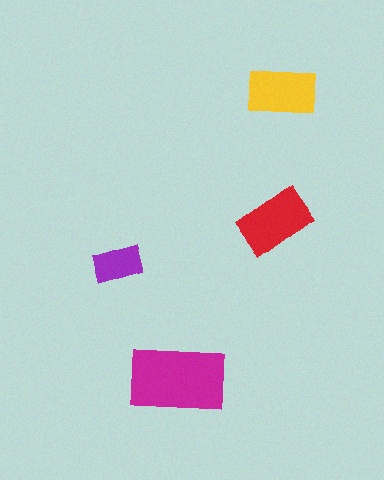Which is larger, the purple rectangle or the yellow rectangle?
The yellow one.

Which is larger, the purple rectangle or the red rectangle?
The red one.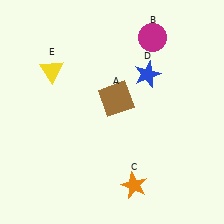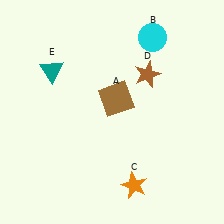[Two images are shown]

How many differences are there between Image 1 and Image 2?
There are 3 differences between the two images.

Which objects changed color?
B changed from magenta to cyan. D changed from blue to brown. E changed from yellow to teal.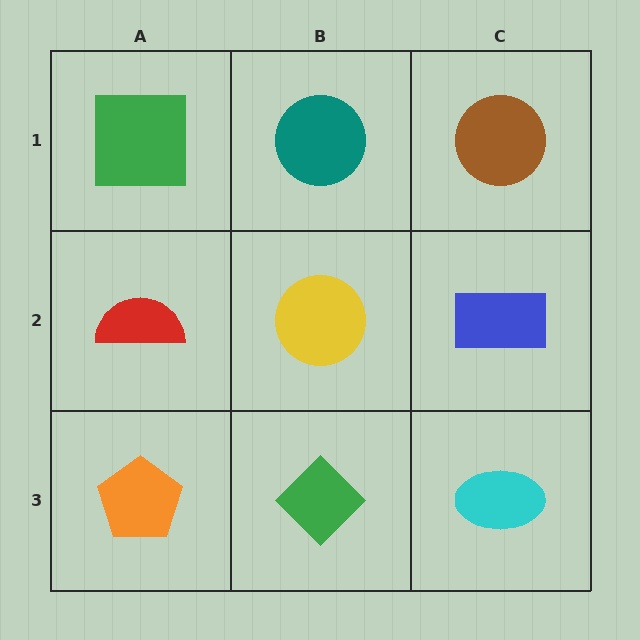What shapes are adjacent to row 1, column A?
A red semicircle (row 2, column A), a teal circle (row 1, column B).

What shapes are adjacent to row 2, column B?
A teal circle (row 1, column B), a green diamond (row 3, column B), a red semicircle (row 2, column A), a blue rectangle (row 2, column C).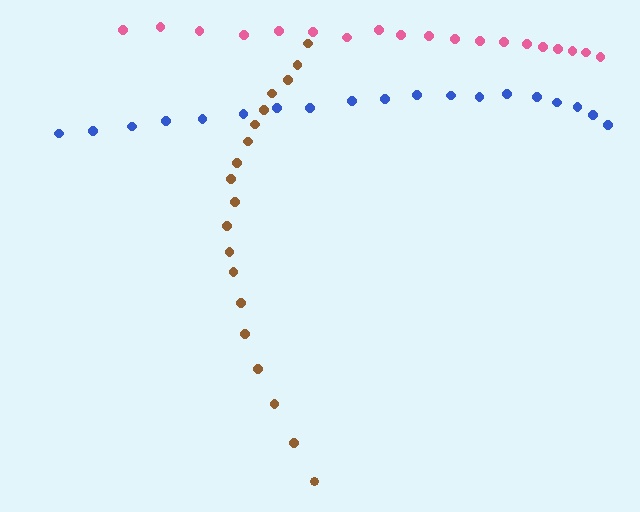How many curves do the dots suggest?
There are 3 distinct paths.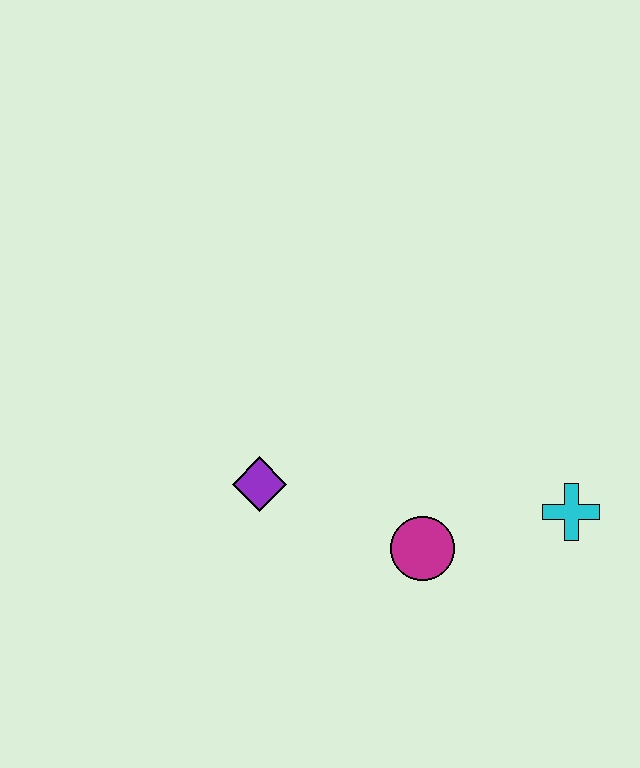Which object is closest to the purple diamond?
The magenta circle is closest to the purple diamond.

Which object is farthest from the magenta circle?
The purple diamond is farthest from the magenta circle.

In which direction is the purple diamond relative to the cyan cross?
The purple diamond is to the left of the cyan cross.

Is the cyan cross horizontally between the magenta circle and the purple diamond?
No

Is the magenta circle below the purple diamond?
Yes